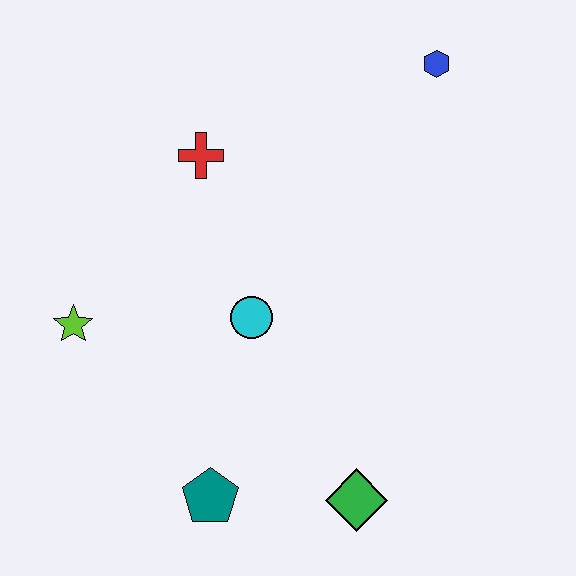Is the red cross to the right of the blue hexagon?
No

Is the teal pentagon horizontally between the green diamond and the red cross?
Yes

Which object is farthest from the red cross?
The green diamond is farthest from the red cross.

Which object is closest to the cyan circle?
The red cross is closest to the cyan circle.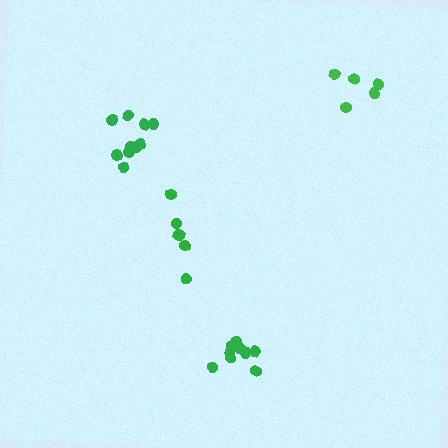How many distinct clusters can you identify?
There are 4 distinct clusters.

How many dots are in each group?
Group 1: 5 dots, Group 2: 9 dots, Group 3: 6 dots, Group 4: 10 dots (30 total).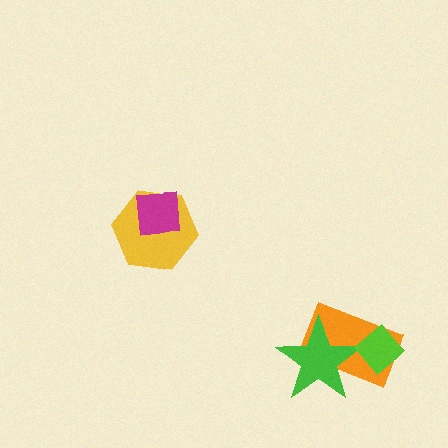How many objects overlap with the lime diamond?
2 objects overlap with the lime diamond.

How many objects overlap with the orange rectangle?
2 objects overlap with the orange rectangle.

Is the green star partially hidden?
Yes, it is partially covered by another shape.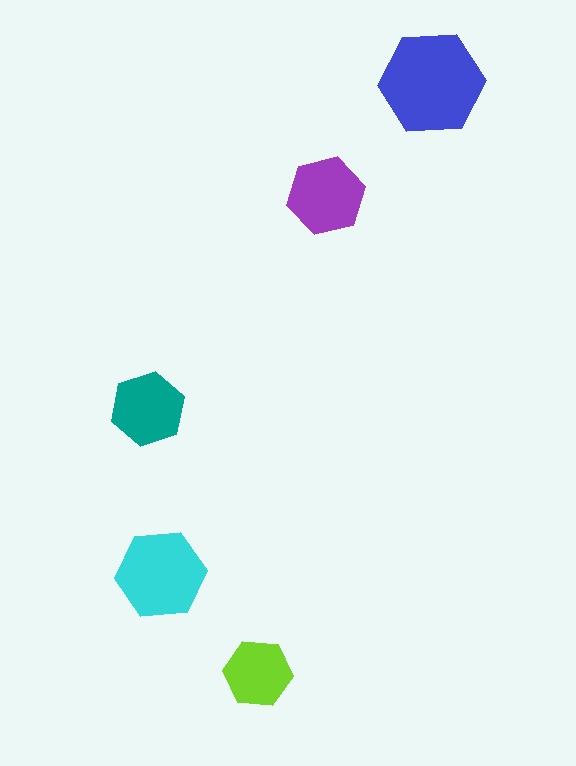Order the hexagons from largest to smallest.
the blue one, the cyan one, the purple one, the teal one, the lime one.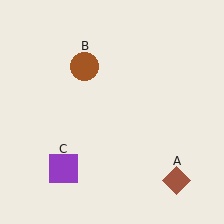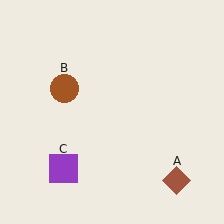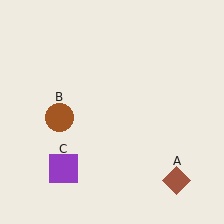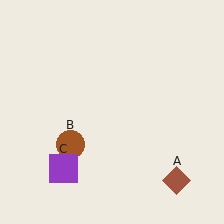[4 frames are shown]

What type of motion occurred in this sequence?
The brown circle (object B) rotated counterclockwise around the center of the scene.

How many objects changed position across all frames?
1 object changed position: brown circle (object B).